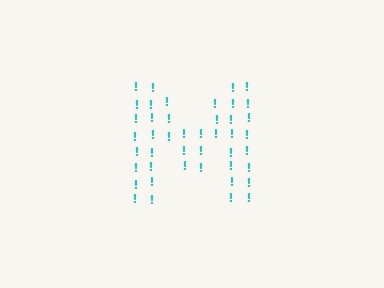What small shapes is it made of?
It is made of small exclamation marks.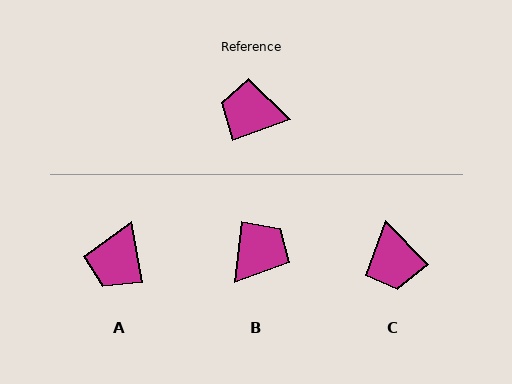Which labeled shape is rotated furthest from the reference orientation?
B, about 116 degrees away.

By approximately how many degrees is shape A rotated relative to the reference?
Approximately 80 degrees counter-clockwise.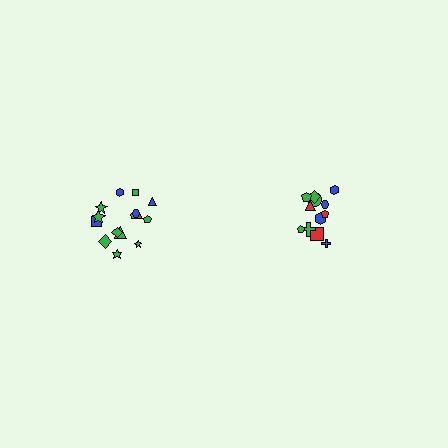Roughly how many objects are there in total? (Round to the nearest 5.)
Roughly 25 objects in total.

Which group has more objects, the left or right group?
The left group.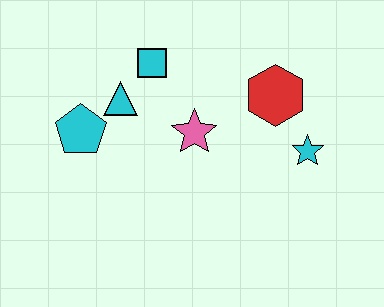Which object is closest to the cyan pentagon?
The cyan triangle is closest to the cyan pentagon.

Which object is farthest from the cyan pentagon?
The cyan star is farthest from the cyan pentagon.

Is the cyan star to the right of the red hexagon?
Yes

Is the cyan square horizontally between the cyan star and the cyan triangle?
Yes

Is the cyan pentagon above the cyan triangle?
No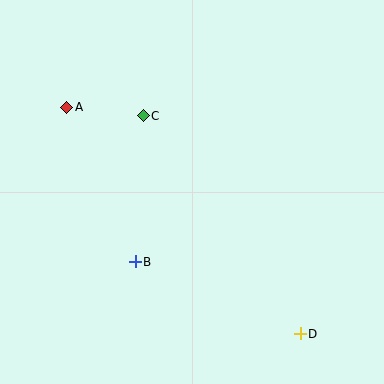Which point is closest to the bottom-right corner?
Point D is closest to the bottom-right corner.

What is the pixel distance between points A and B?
The distance between A and B is 169 pixels.